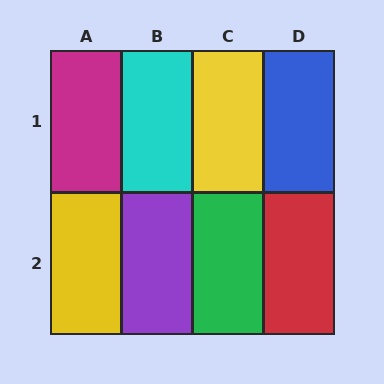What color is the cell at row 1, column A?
Magenta.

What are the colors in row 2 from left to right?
Yellow, purple, green, red.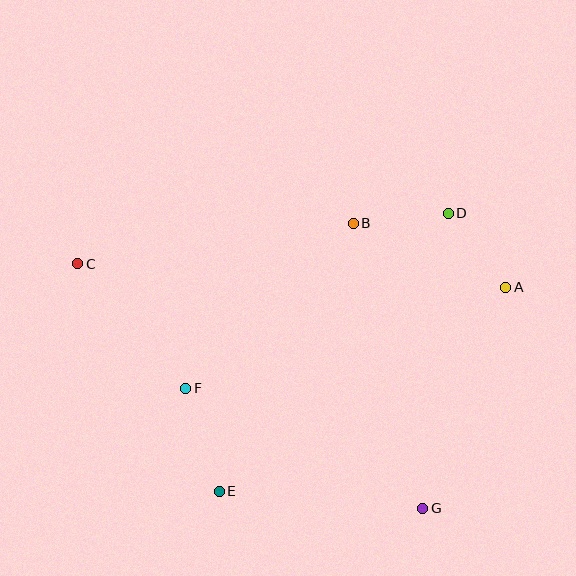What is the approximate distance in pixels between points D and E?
The distance between D and E is approximately 360 pixels.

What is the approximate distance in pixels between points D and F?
The distance between D and F is approximately 316 pixels.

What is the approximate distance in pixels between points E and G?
The distance between E and G is approximately 204 pixels.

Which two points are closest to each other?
Points A and D are closest to each other.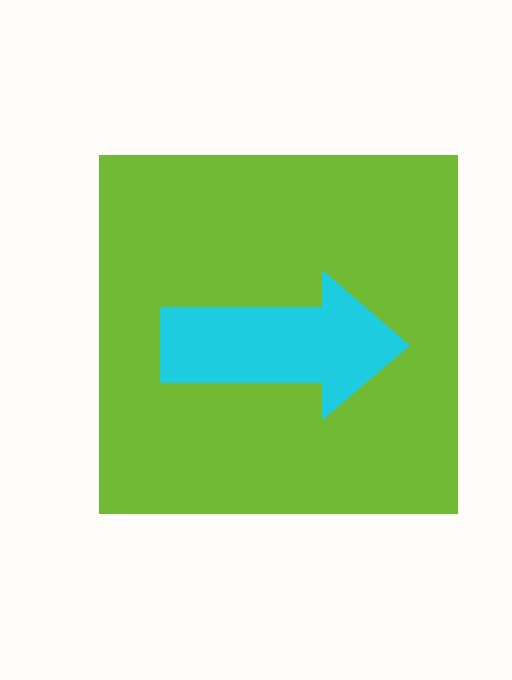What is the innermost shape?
The cyan arrow.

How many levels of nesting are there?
2.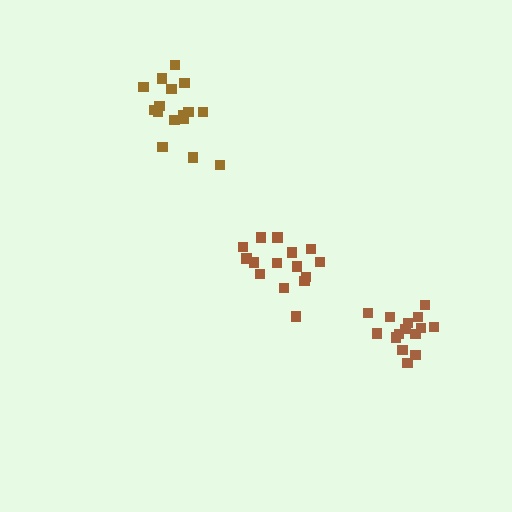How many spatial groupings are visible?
There are 3 spatial groupings.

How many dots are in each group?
Group 1: 15 dots, Group 2: 15 dots, Group 3: 16 dots (46 total).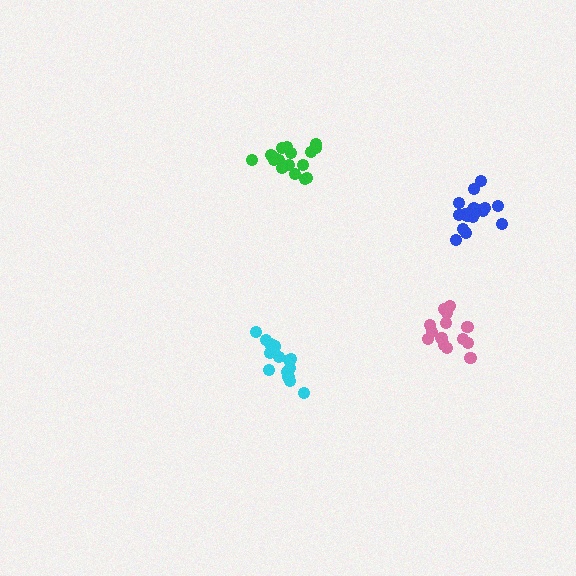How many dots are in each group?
Group 1: 17 dots, Group 2: 18 dots, Group 3: 18 dots, Group 4: 14 dots (67 total).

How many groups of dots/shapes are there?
There are 4 groups.